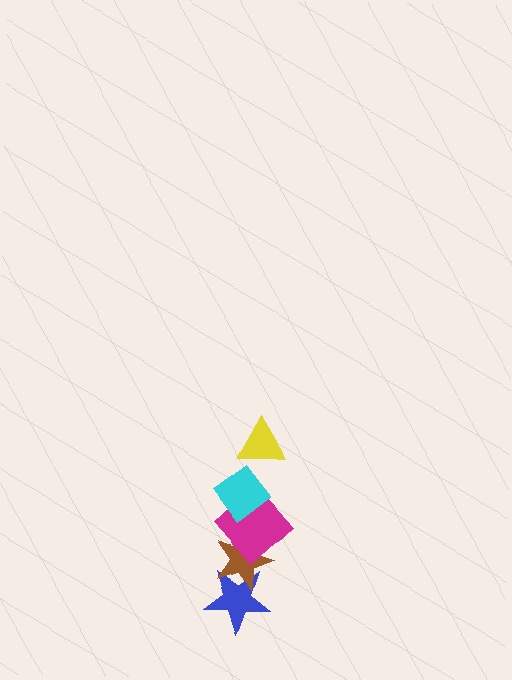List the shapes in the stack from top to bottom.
From top to bottom: the yellow triangle, the cyan diamond, the magenta diamond, the brown star, the blue star.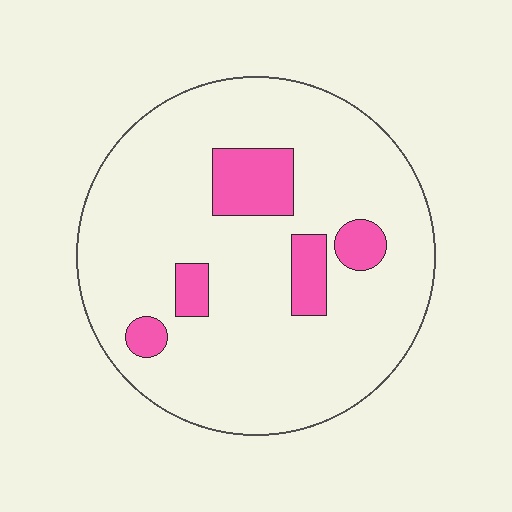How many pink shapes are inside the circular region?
5.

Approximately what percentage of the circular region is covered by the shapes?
Approximately 15%.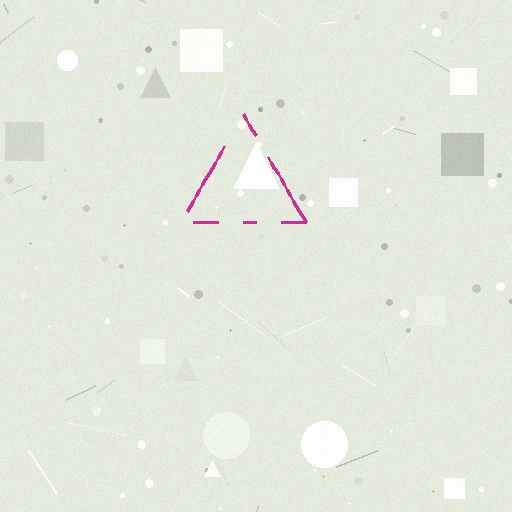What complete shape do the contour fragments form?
The contour fragments form a triangle.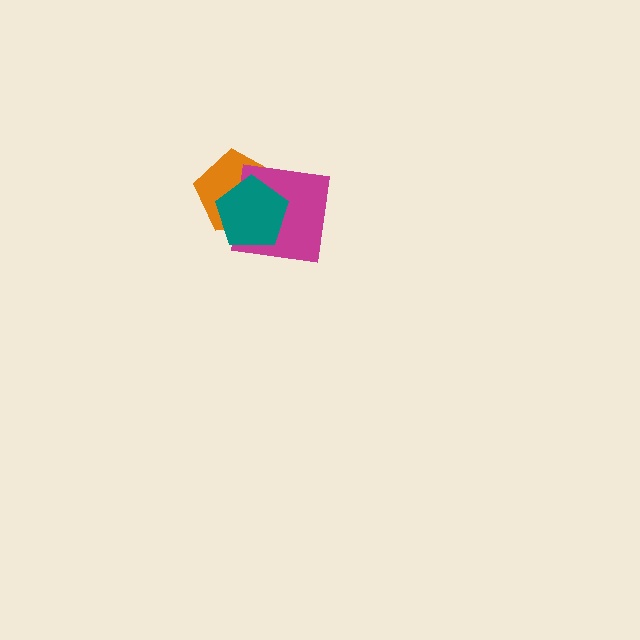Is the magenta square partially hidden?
Yes, it is partially covered by another shape.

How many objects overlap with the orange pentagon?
2 objects overlap with the orange pentagon.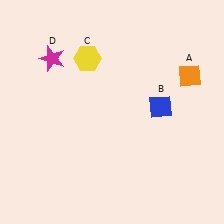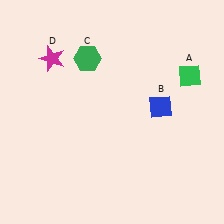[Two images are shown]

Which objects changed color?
A changed from orange to green. C changed from yellow to green.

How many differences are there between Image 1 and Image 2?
There are 2 differences between the two images.